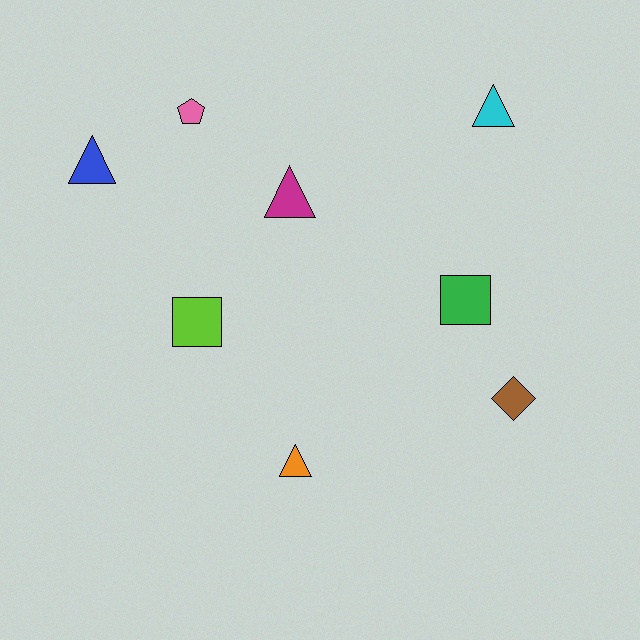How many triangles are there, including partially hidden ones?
There are 4 triangles.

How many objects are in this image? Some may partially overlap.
There are 8 objects.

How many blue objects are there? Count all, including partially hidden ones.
There is 1 blue object.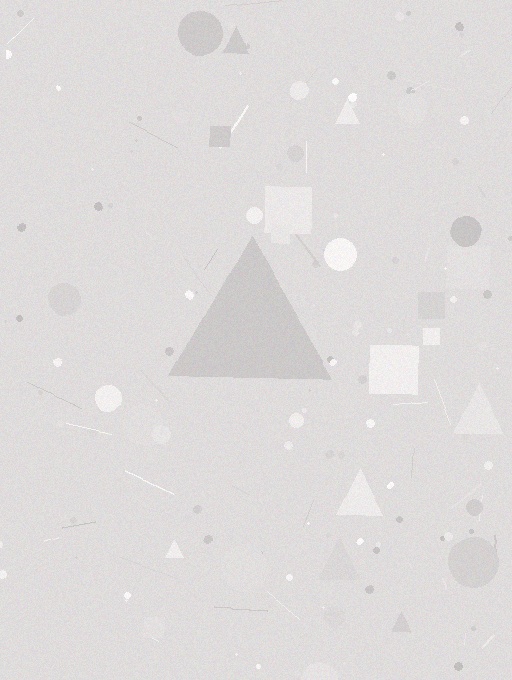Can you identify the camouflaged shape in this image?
The camouflaged shape is a triangle.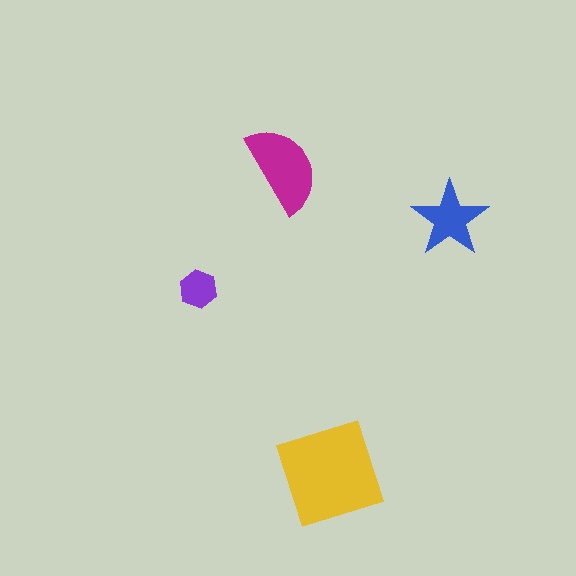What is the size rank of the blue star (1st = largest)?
3rd.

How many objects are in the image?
There are 4 objects in the image.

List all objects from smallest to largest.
The purple hexagon, the blue star, the magenta semicircle, the yellow diamond.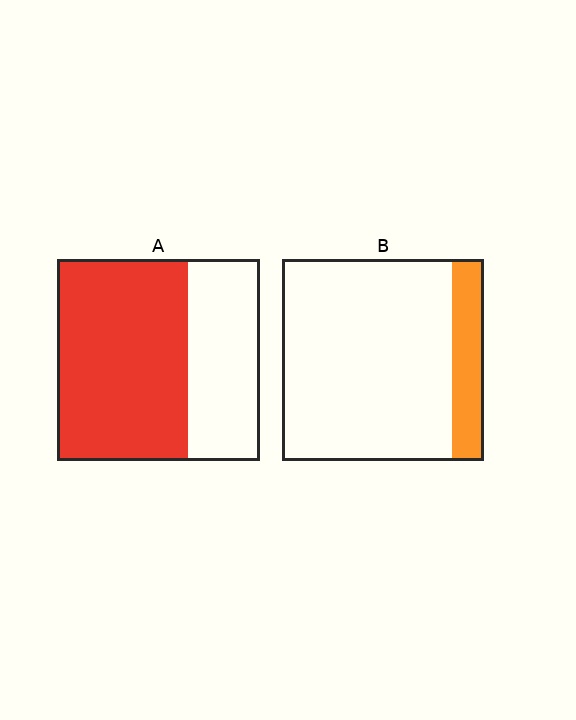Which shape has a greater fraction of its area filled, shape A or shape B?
Shape A.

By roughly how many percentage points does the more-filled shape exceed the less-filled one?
By roughly 50 percentage points (A over B).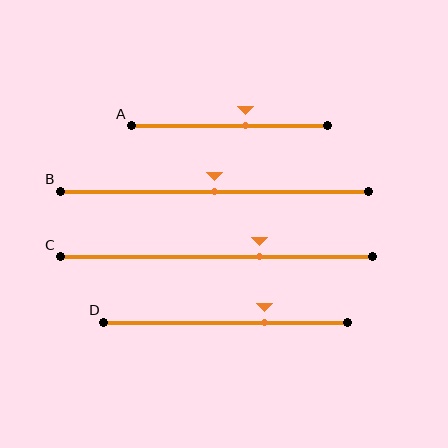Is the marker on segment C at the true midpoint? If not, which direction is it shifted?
No, the marker on segment C is shifted to the right by about 14% of the segment length.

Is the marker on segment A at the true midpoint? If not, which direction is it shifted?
No, the marker on segment A is shifted to the right by about 8% of the segment length.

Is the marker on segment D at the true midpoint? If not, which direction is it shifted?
No, the marker on segment D is shifted to the right by about 16% of the segment length.